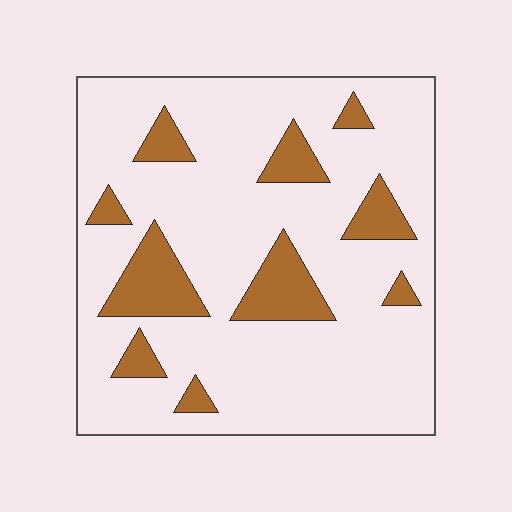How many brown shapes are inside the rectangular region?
10.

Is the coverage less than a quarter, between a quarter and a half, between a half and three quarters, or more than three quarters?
Less than a quarter.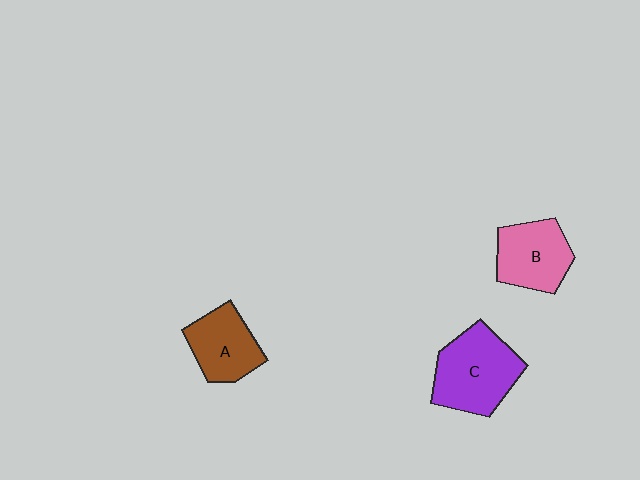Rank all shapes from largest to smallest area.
From largest to smallest: C (purple), B (pink), A (brown).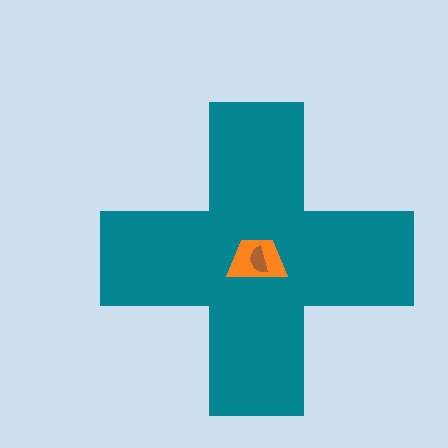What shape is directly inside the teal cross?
The orange trapezoid.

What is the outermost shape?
The teal cross.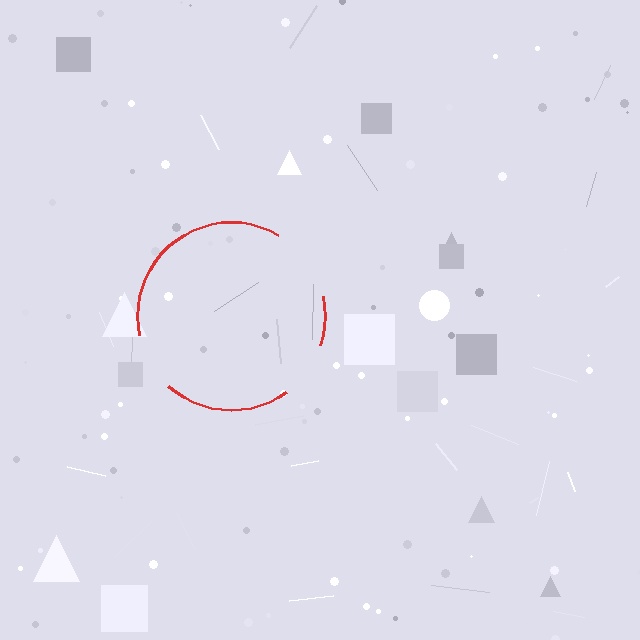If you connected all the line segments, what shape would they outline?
They would outline a circle.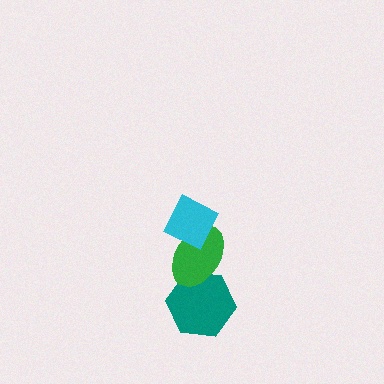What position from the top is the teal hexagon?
The teal hexagon is 3rd from the top.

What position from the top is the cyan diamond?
The cyan diamond is 1st from the top.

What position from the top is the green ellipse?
The green ellipse is 2nd from the top.